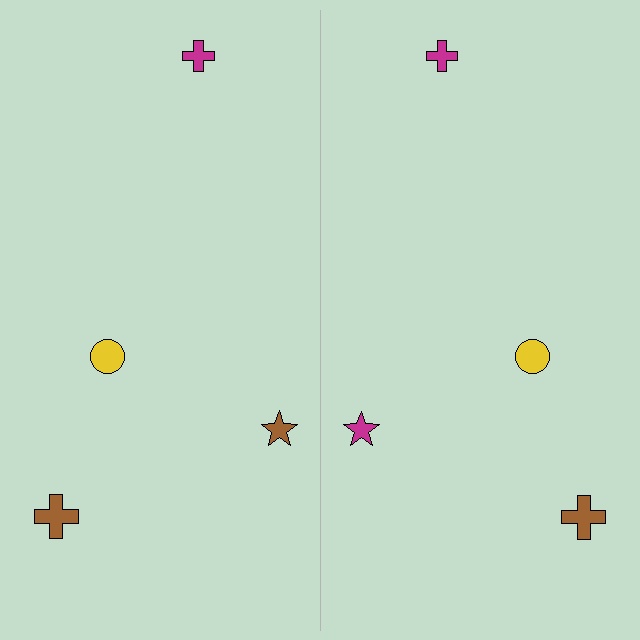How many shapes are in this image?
There are 8 shapes in this image.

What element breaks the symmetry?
The magenta star on the right side breaks the symmetry — its mirror counterpart is brown.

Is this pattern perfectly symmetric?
No, the pattern is not perfectly symmetric. The magenta star on the right side breaks the symmetry — its mirror counterpart is brown.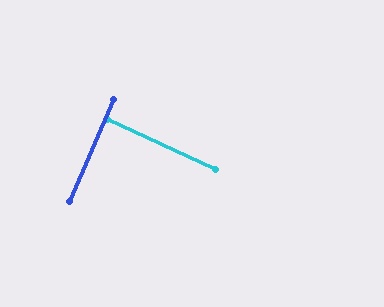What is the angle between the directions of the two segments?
Approximately 89 degrees.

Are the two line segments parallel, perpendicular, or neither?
Perpendicular — they meet at approximately 89°.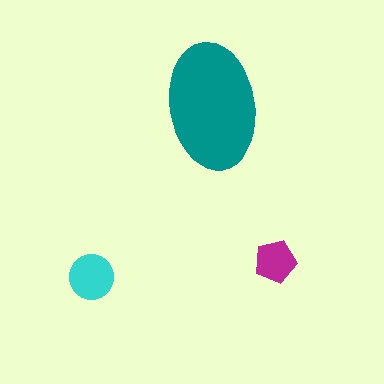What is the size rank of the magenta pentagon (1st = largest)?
3rd.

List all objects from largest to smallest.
The teal ellipse, the cyan circle, the magenta pentagon.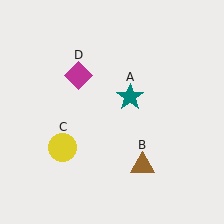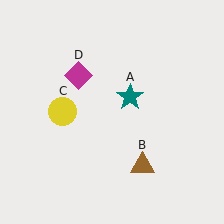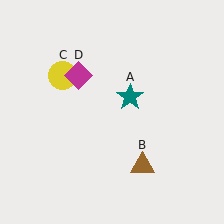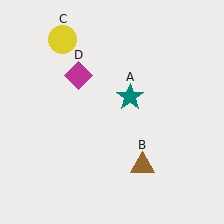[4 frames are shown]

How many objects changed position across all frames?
1 object changed position: yellow circle (object C).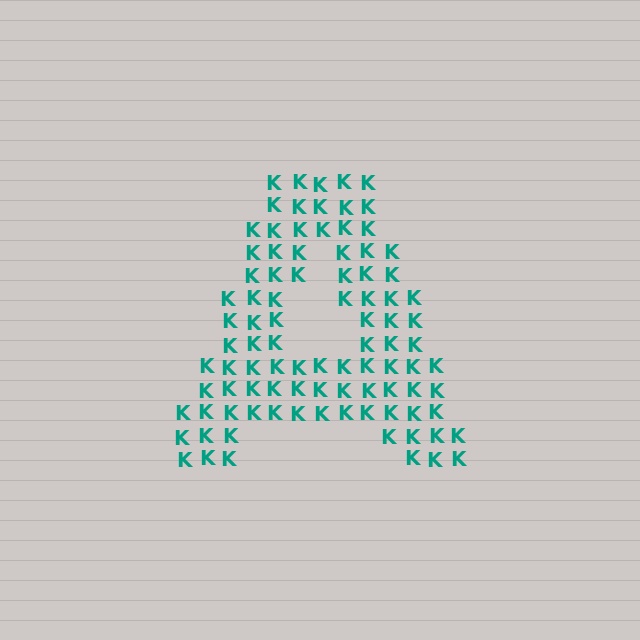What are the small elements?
The small elements are letter K's.